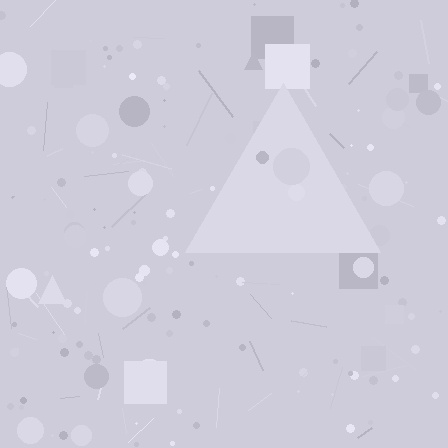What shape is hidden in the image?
A triangle is hidden in the image.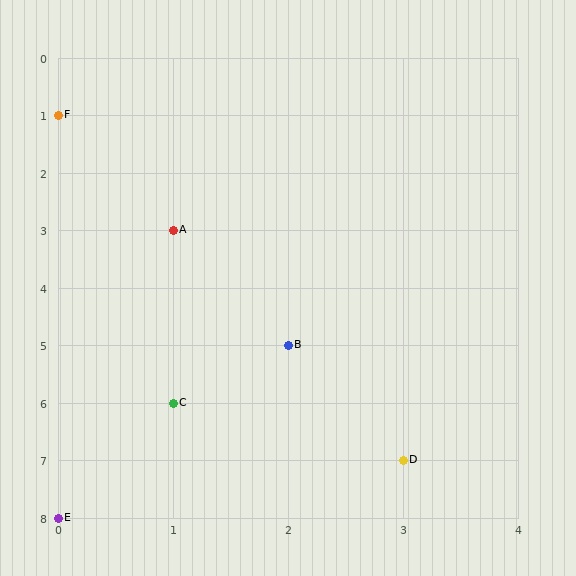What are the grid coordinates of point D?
Point D is at grid coordinates (3, 7).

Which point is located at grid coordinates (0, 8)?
Point E is at (0, 8).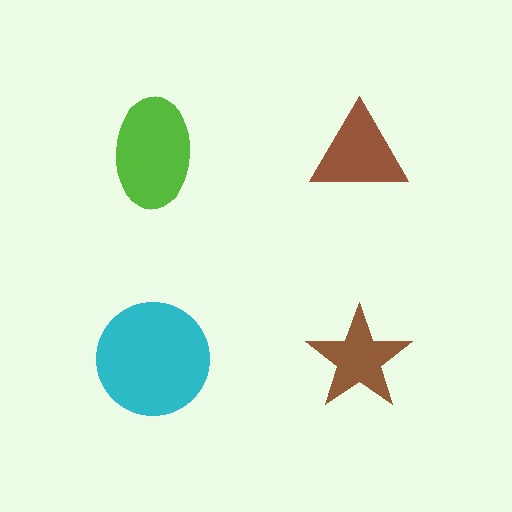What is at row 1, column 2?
A brown triangle.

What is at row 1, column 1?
A lime ellipse.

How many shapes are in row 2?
2 shapes.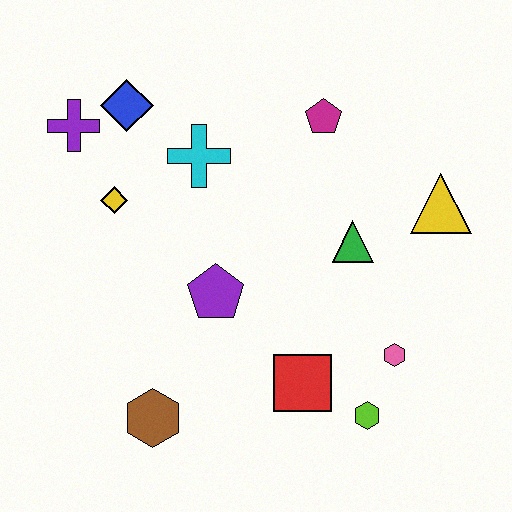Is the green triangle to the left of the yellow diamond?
No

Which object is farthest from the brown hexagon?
The yellow triangle is farthest from the brown hexagon.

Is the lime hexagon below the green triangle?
Yes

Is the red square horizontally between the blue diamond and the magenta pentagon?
Yes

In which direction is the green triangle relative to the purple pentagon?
The green triangle is to the right of the purple pentagon.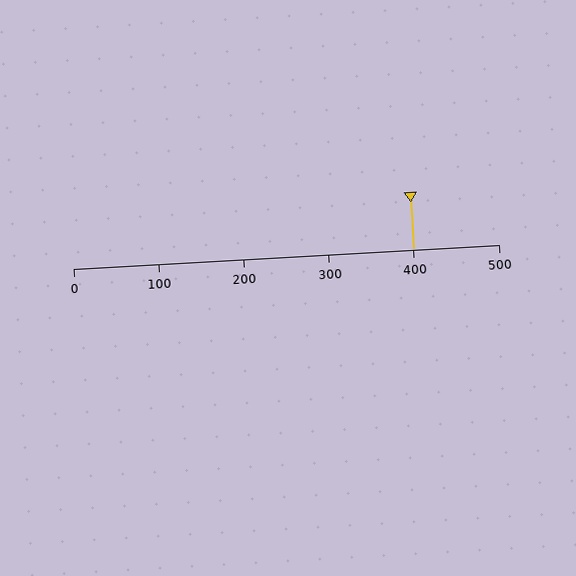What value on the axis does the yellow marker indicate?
The marker indicates approximately 400.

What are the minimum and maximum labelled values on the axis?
The axis runs from 0 to 500.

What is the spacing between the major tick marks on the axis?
The major ticks are spaced 100 apart.